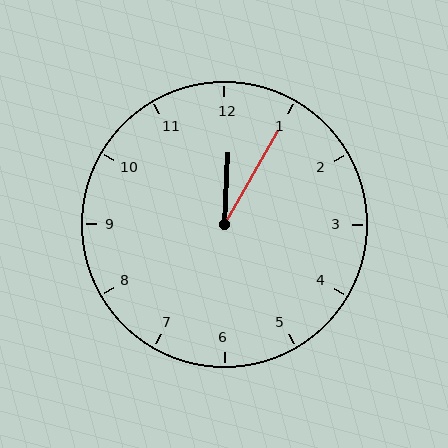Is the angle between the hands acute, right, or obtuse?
It is acute.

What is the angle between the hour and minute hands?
Approximately 28 degrees.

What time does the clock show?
12:05.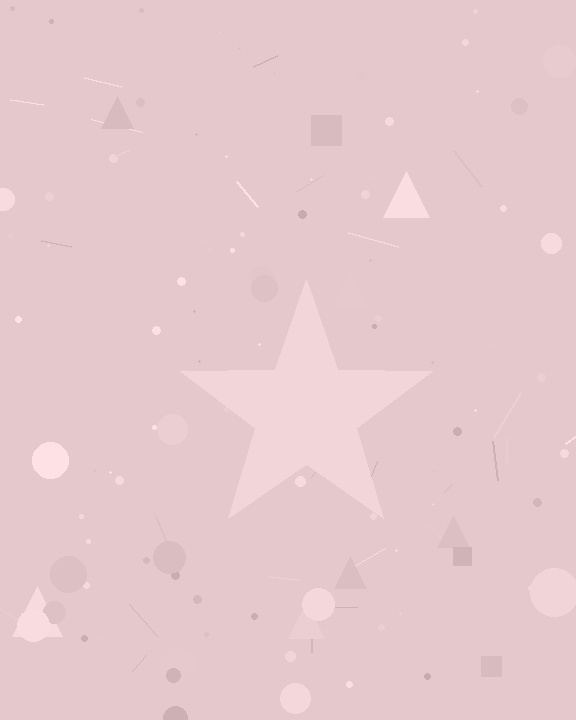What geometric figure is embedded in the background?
A star is embedded in the background.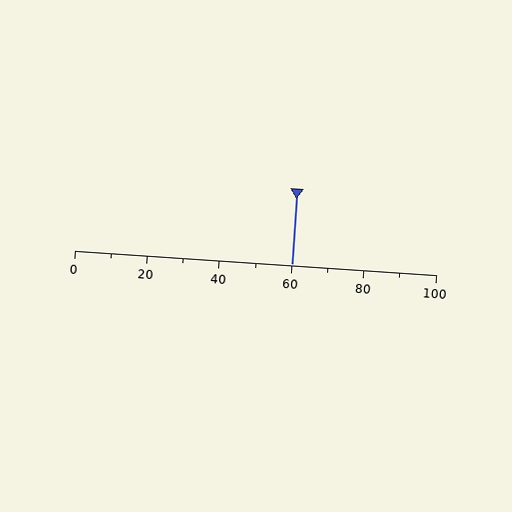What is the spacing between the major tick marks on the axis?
The major ticks are spaced 20 apart.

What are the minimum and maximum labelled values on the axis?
The axis runs from 0 to 100.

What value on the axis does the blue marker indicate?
The marker indicates approximately 60.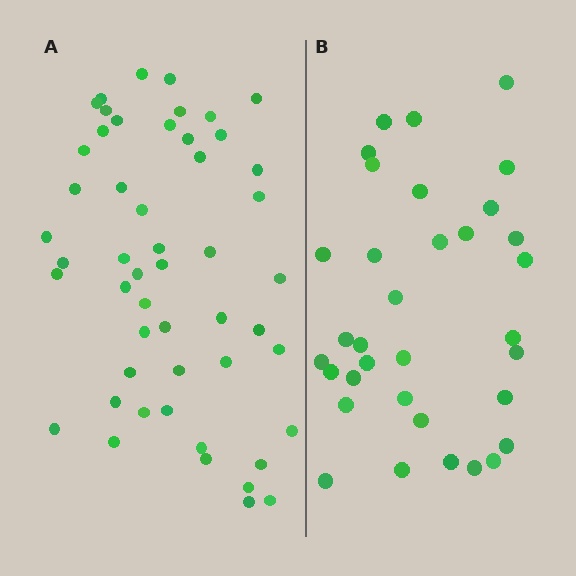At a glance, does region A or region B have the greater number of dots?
Region A (the left region) has more dots.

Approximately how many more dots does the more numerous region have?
Region A has approximately 15 more dots than region B.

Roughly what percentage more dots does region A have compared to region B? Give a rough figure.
About 50% more.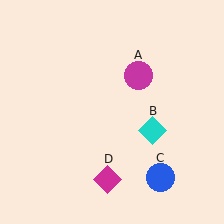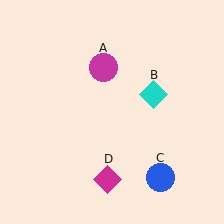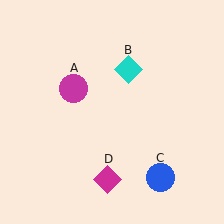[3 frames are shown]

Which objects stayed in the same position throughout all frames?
Blue circle (object C) and magenta diamond (object D) remained stationary.